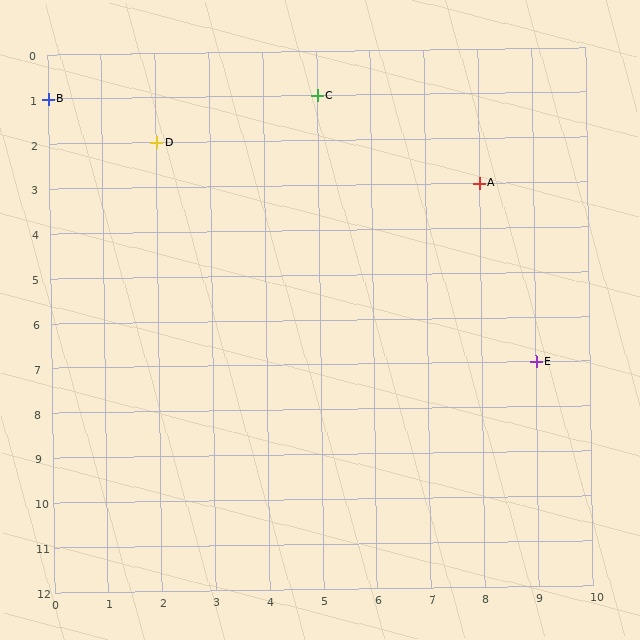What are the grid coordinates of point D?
Point D is at grid coordinates (2, 2).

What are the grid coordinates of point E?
Point E is at grid coordinates (9, 7).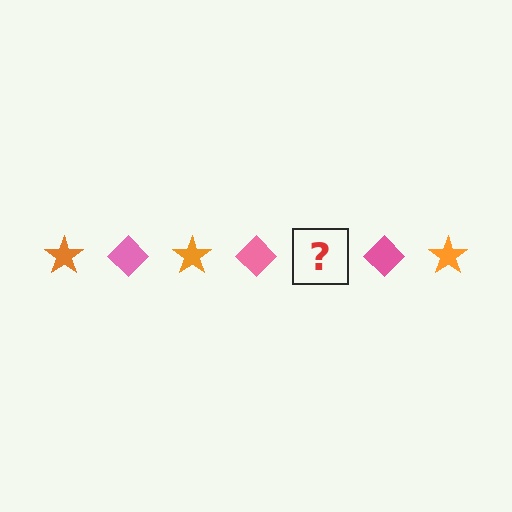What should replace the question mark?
The question mark should be replaced with an orange star.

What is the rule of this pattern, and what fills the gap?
The rule is that the pattern alternates between orange star and pink diamond. The gap should be filled with an orange star.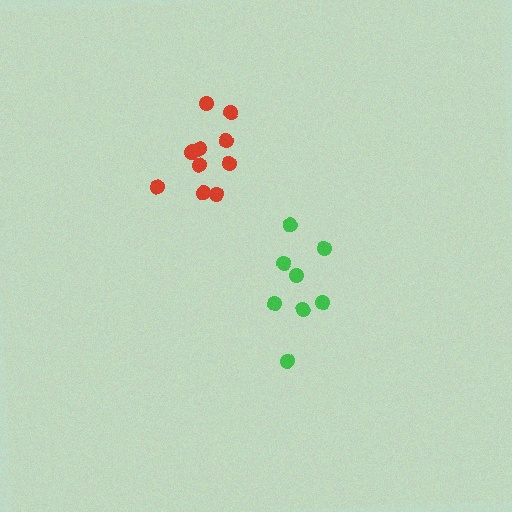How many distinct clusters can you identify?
There are 2 distinct clusters.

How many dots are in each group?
Group 1: 11 dots, Group 2: 8 dots (19 total).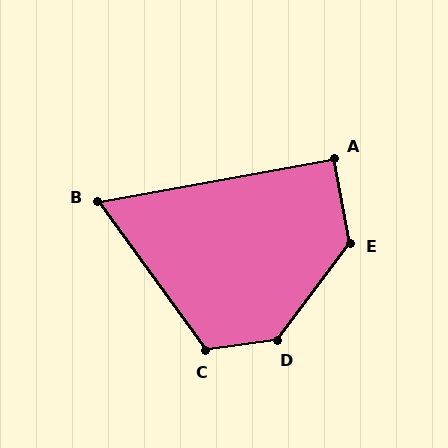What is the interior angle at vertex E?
Approximately 132 degrees (obtuse).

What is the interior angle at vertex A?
Approximately 91 degrees (approximately right).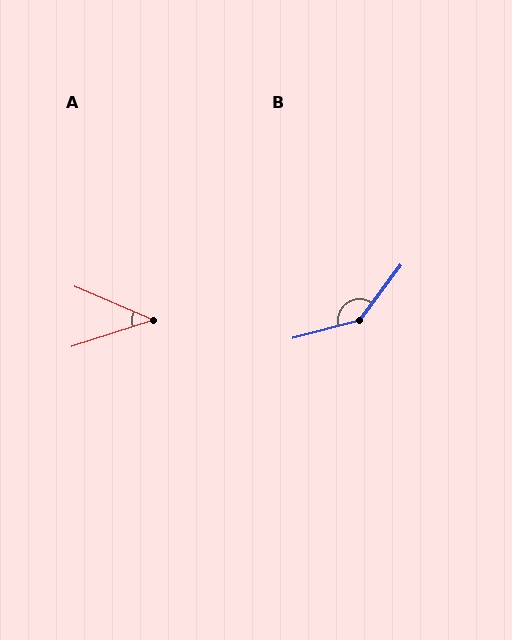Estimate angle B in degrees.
Approximately 142 degrees.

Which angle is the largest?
B, at approximately 142 degrees.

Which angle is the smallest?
A, at approximately 41 degrees.